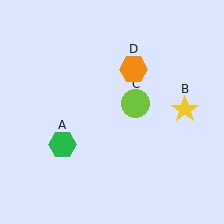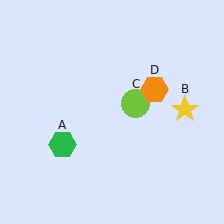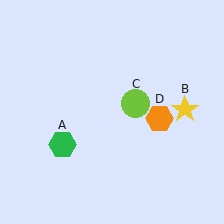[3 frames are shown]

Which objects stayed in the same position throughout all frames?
Green hexagon (object A) and yellow star (object B) and lime circle (object C) remained stationary.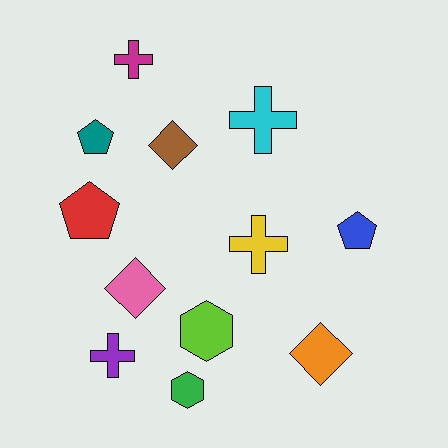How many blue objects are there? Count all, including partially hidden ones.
There is 1 blue object.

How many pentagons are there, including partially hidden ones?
There are 3 pentagons.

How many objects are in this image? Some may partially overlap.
There are 12 objects.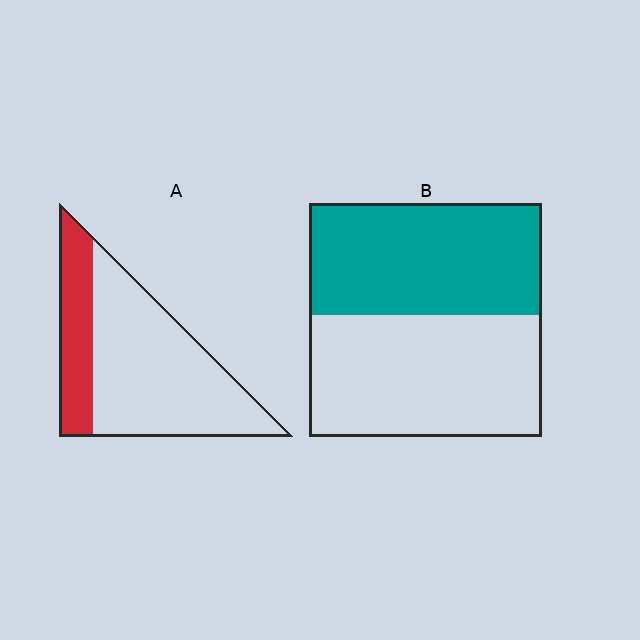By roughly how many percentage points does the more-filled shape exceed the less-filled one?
By roughly 20 percentage points (B over A).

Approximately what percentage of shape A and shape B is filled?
A is approximately 25% and B is approximately 50%.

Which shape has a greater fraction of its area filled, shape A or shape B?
Shape B.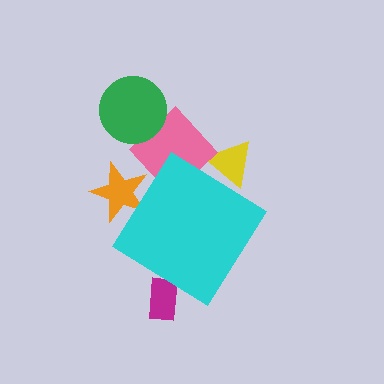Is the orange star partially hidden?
Yes, the orange star is partially hidden behind the cyan diamond.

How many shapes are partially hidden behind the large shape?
4 shapes are partially hidden.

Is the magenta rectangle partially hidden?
Yes, the magenta rectangle is partially hidden behind the cyan diamond.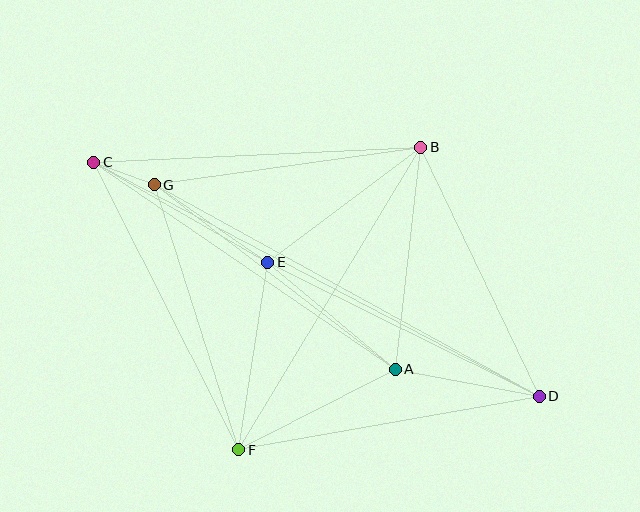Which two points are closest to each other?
Points C and G are closest to each other.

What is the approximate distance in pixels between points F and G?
The distance between F and G is approximately 278 pixels.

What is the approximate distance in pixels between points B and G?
The distance between B and G is approximately 269 pixels.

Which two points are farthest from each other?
Points C and D are farthest from each other.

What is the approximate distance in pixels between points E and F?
The distance between E and F is approximately 189 pixels.